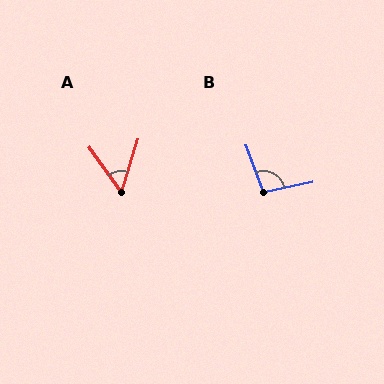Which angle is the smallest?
A, at approximately 53 degrees.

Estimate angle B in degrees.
Approximately 98 degrees.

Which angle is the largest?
B, at approximately 98 degrees.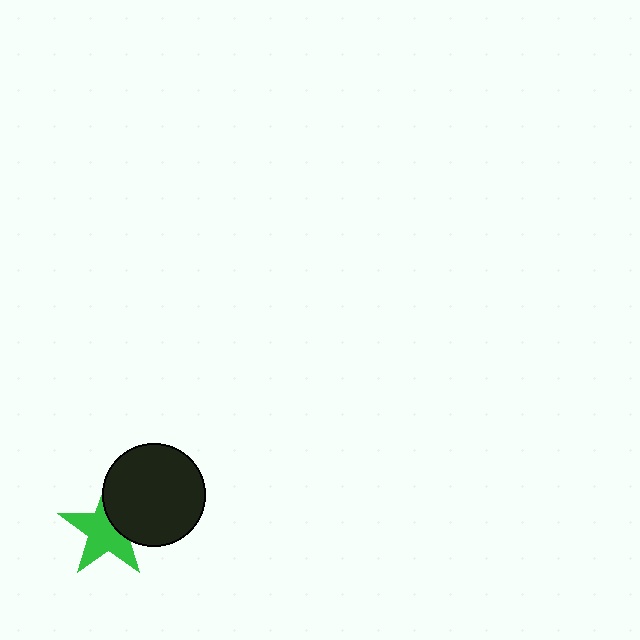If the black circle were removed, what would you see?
You would see the complete green star.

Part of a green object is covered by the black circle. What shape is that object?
It is a star.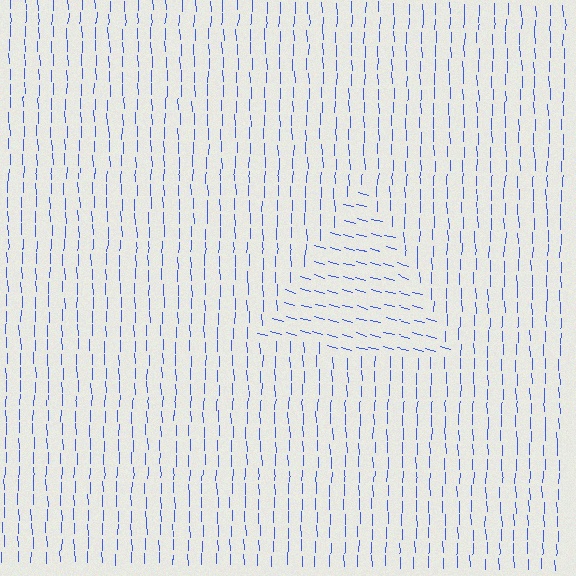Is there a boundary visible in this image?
Yes, there is a texture boundary formed by a change in line orientation.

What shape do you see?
I see a triangle.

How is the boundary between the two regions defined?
The boundary is defined purely by a change in line orientation (approximately 73 degrees difference). All lines are the same color and thickness.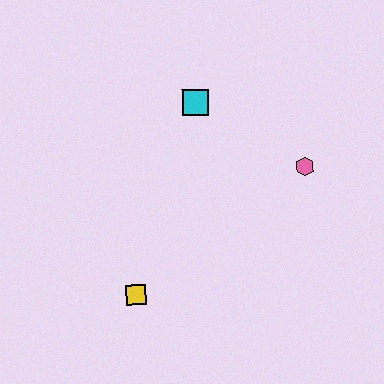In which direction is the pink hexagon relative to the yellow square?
The pink hexagon is to the right of the yellow square.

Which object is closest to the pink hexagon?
The cyan square is closest to the pink hexagon.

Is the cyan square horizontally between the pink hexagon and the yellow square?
Yes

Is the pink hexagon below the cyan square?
Yes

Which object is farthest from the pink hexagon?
The yellow square is farthest from the pink hexagon.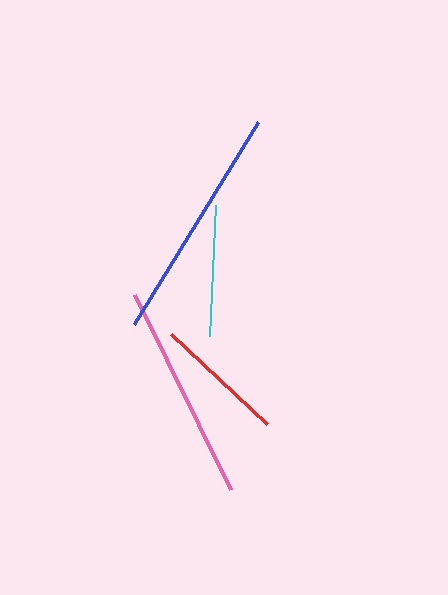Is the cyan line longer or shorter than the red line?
The red line is longer than the cyan line.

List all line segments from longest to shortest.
From longest to shortest: blue, pink, red, cyan.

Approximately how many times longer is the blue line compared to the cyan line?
The blue line is approximately 1.8 times the length of the cyan line.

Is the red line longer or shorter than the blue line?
The blue line is longer than the red line.